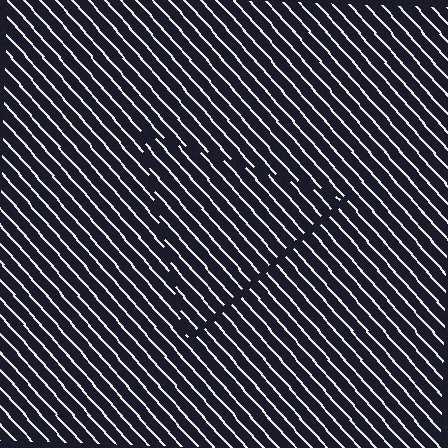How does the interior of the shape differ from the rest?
The interior of the shape contains the same grating, shifted by half a period — the contour is defined by the phase discontinuity where line-ends from the inner and outer gratings abut.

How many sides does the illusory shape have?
3 sides — the line-ends trace a triangle.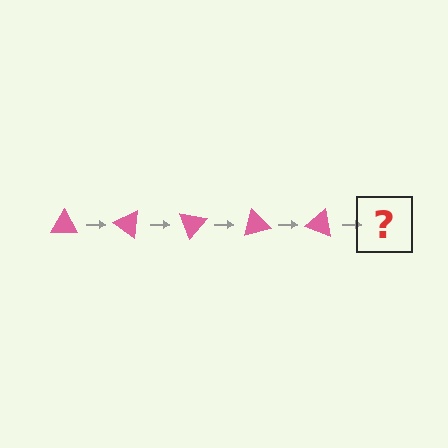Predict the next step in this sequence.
The next step is a pink triangle rotated 175 degrees.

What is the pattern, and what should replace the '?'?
The pattern is that the triangle rotates 35 degrees each step. The '?' should be a pink triangle rotated 175 degrees.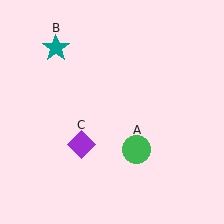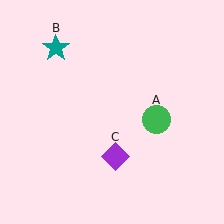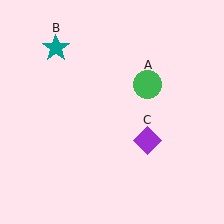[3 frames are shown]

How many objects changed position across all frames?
2 objects changed position: green circle (object A), purple diamond (object C).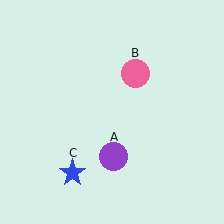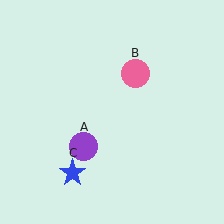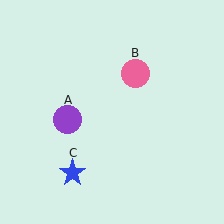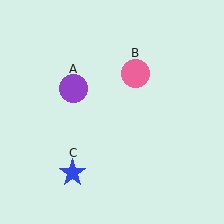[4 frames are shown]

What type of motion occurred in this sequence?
The purple circle (object A) rotated clockwise around the center of the scene.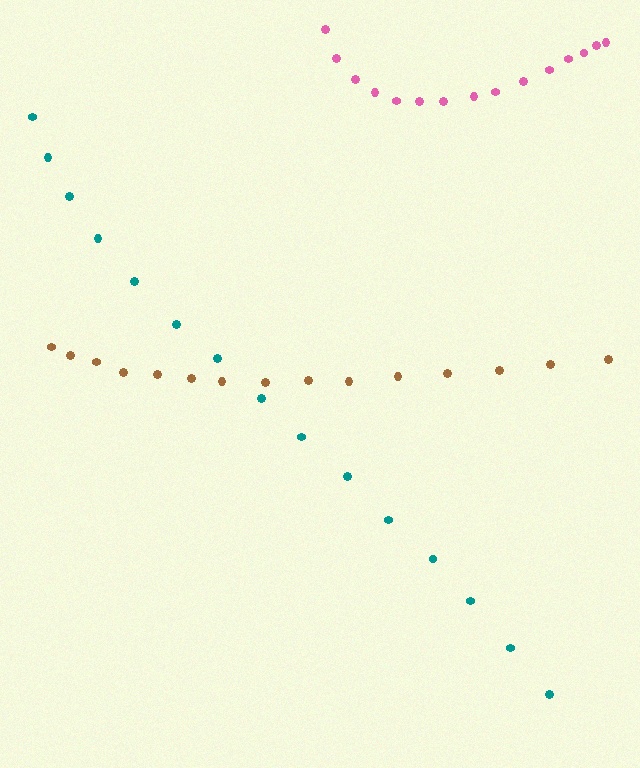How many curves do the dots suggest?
There are 3 distinct paths.